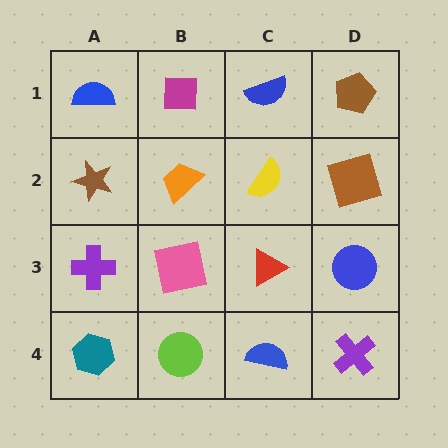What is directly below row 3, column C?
A blue semicircle.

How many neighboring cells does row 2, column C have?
4.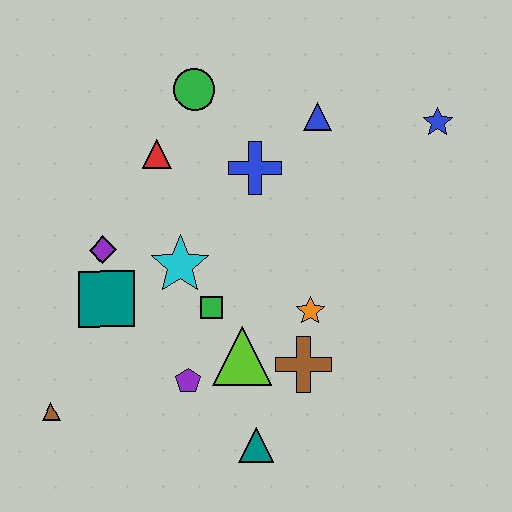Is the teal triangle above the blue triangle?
No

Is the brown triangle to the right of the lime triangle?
No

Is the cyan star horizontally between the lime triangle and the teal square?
Yes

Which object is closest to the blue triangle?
The blue cross is closest to the blue triangle.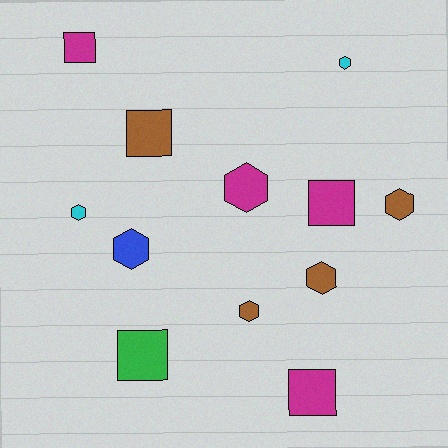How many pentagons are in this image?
There are no pentagons.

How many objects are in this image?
There are 12 objects.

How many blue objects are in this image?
There is 1 blue object.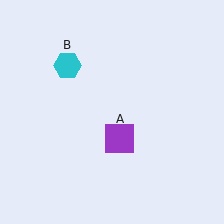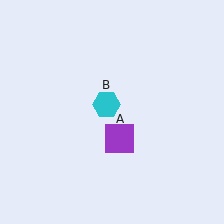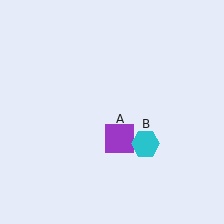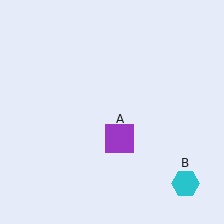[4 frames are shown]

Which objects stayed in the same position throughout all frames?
Purple square (object A) remained stationary.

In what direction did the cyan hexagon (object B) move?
The cyan hexagon (object B) moved down and to the right.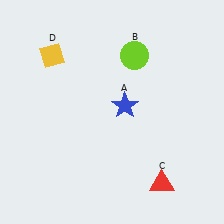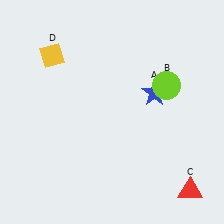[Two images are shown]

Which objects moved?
The objects that moved are: the blue star (A), the lime circle (B), the red triangle (C).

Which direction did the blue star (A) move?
The blue star (A) moved right.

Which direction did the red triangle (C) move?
The red triangle (C) moved right.